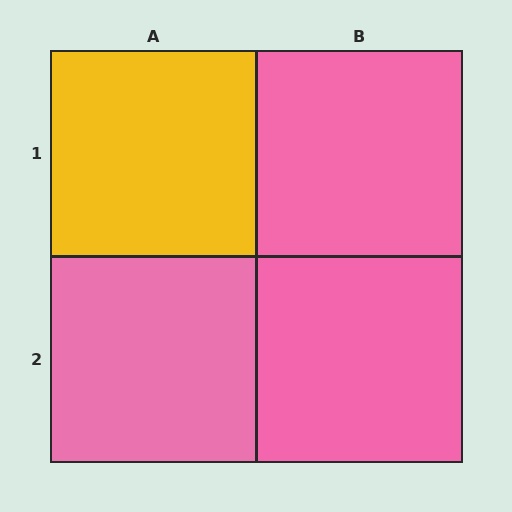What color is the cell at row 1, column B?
Pink.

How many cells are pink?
3 cells are pink.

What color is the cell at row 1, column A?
Yellow.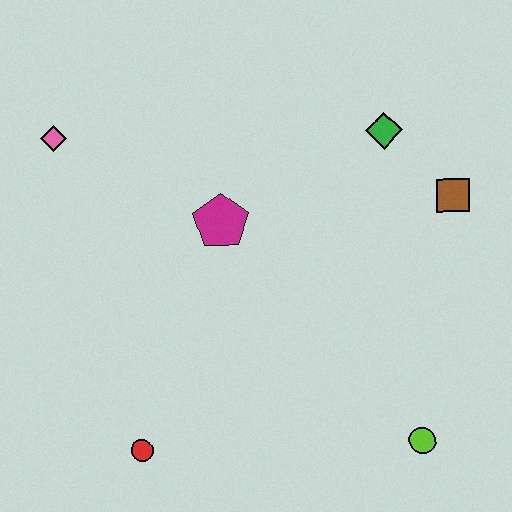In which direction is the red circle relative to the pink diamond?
The red circle is below the pink diamond.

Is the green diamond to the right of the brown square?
No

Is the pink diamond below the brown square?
No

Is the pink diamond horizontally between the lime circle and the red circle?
No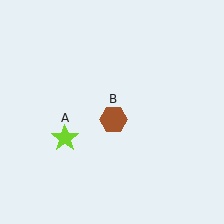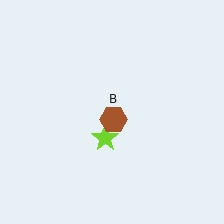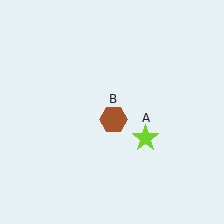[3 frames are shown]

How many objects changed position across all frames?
1 object changed position: lime star (object A).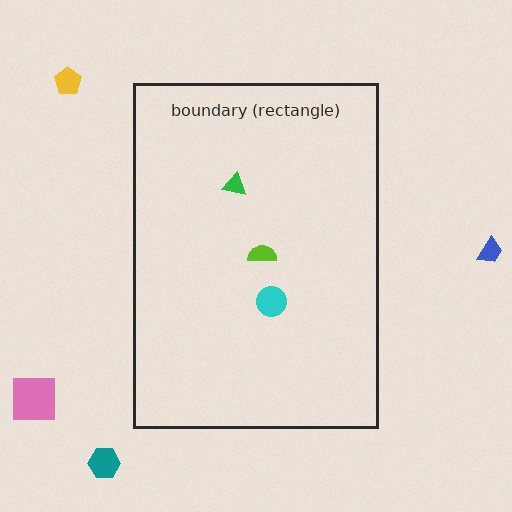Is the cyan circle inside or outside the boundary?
Inside.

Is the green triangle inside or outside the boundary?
Inside.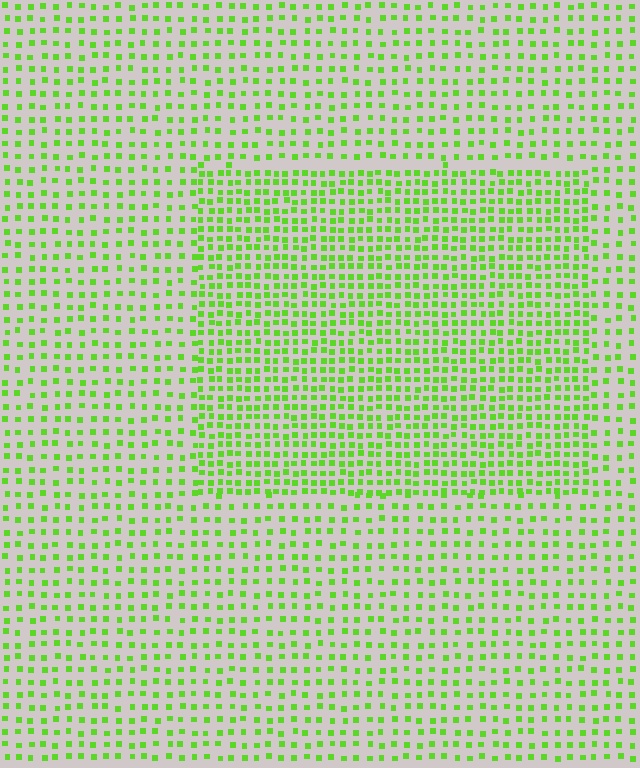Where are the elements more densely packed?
The elements are more densely packed inside the rectangle boundary.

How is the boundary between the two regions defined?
The boundary is defined by a change in element density (approximately 1.8x ratio). All elements are the same color, size, and shape.